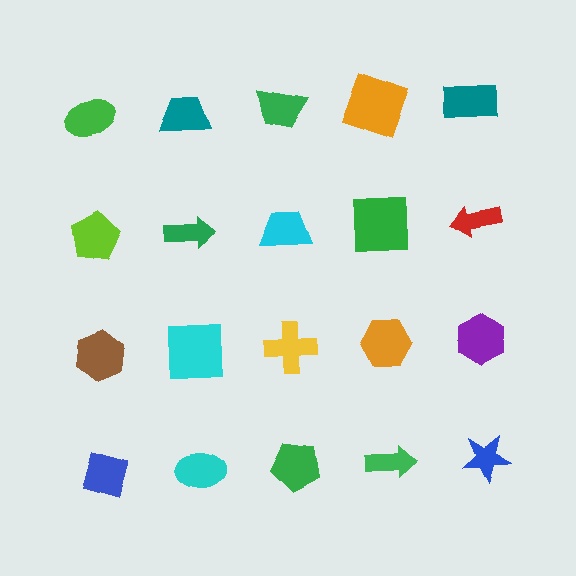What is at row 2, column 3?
A cyan trapezoid.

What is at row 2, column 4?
A green square.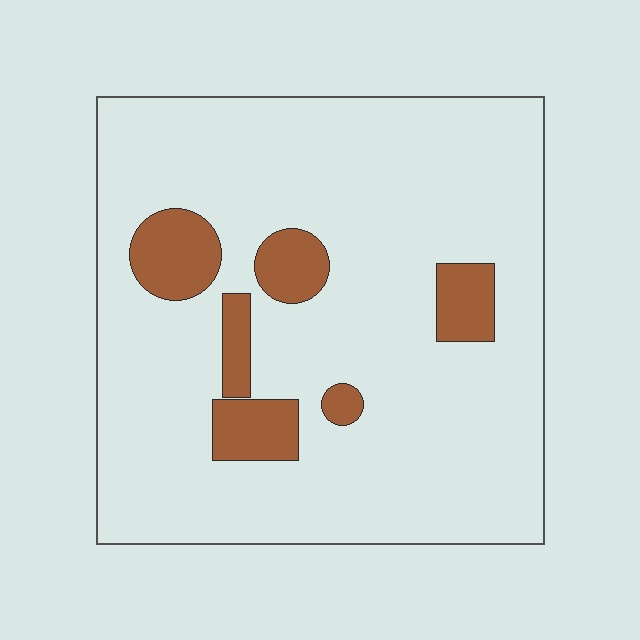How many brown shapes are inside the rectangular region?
6.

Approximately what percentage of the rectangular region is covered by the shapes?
Approximately 15%.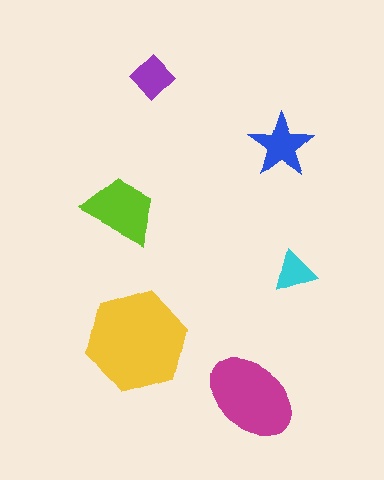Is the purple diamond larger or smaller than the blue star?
Smaller.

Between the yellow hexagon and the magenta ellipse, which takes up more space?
The yellow hexagon.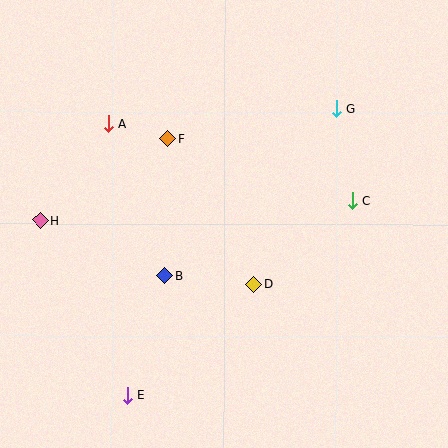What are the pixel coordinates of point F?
Point F is at (168, 139).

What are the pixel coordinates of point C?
Point C is at (352, 201).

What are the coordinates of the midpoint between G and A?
The midpoint between G and A is at (222, 116).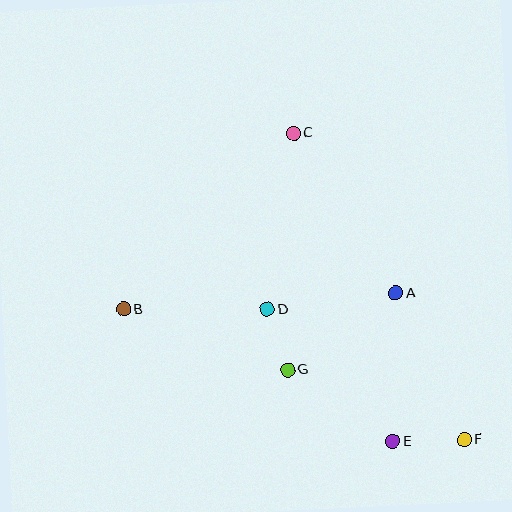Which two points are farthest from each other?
Points B and F are farthest from each other.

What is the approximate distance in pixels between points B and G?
The distance between B and G is approximately 175 pixels.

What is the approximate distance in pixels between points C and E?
The distance between C and E is approximately 324 pixels.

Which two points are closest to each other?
Points D and G are closest to each other.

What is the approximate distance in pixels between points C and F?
The distance between C and F is approximately 351 pixels.